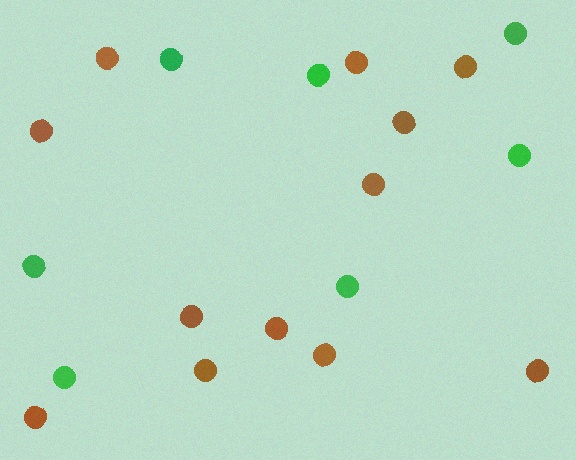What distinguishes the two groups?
There are 2 groups: one group of brown circles (12) and one group of green circles (7).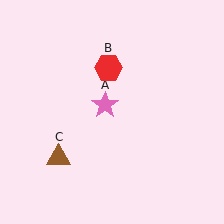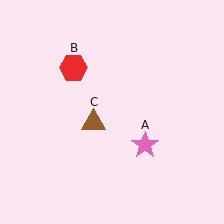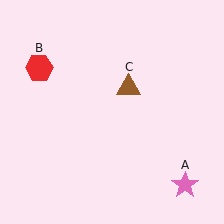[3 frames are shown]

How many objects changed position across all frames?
3 objects changed position: pink star (object A), red hexagon (object B), brown triangle (object C).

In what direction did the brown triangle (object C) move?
The brown triangle (object C) moved up and to the right.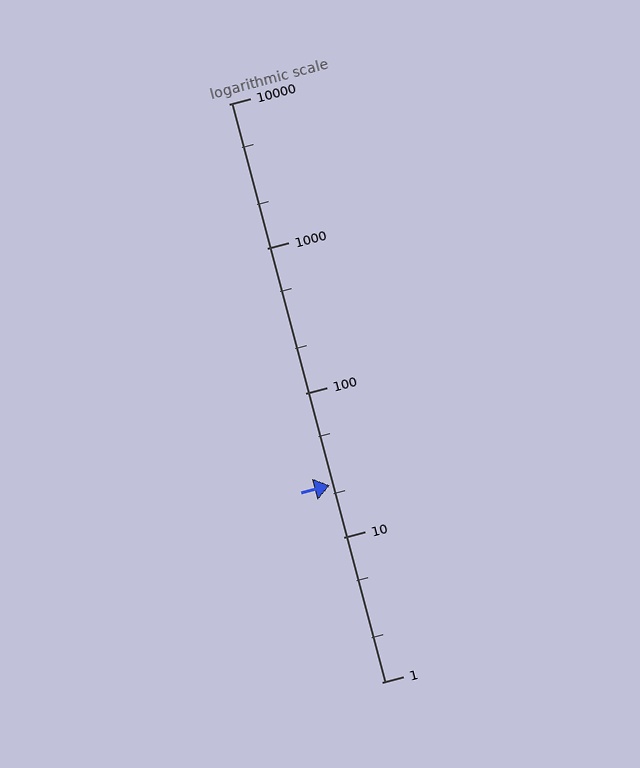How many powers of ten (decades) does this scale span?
The scale spans 4 decades, from 1 to 10000.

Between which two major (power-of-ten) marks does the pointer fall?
The pointer is between 10 and 100.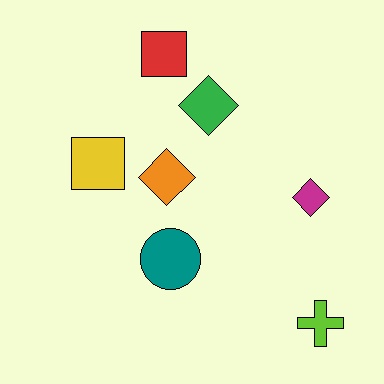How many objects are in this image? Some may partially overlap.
There are 7 objects.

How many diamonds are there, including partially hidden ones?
There are 3 diamonds.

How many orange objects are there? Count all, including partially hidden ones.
There is 1 orange object.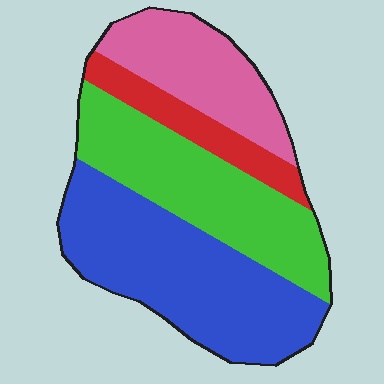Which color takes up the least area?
Red, at roughly 10%.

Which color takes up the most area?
Blue, at roughly 40%.